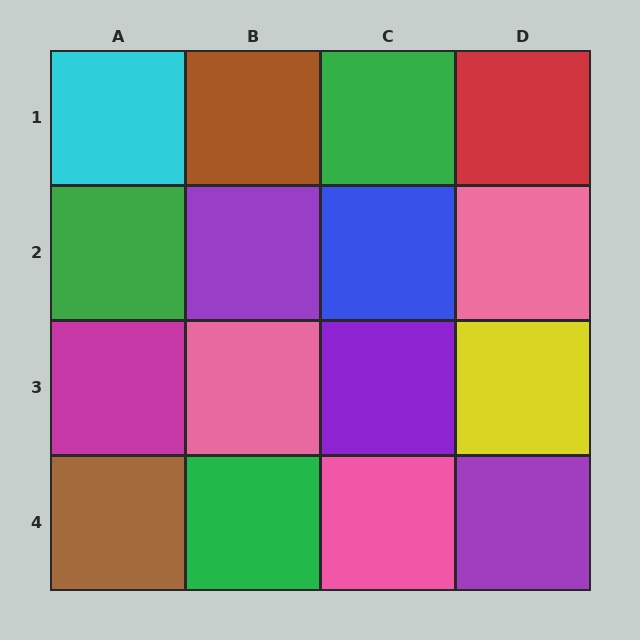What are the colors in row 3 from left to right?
Magenta, pink, purple, yellow.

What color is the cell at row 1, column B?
Brown.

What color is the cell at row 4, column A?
Brown.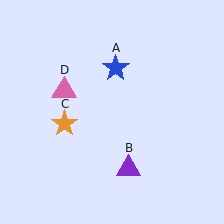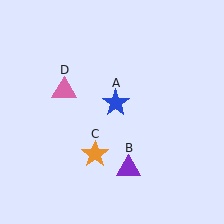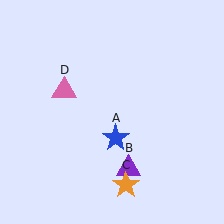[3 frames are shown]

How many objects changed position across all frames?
2 objects changed position: blue star (object A), orange star (object C).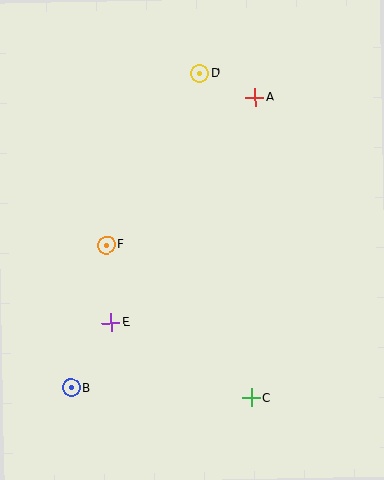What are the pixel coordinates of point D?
Point D is at (200, 73).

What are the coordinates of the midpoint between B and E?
The midpoint between B and E is at (91, 356).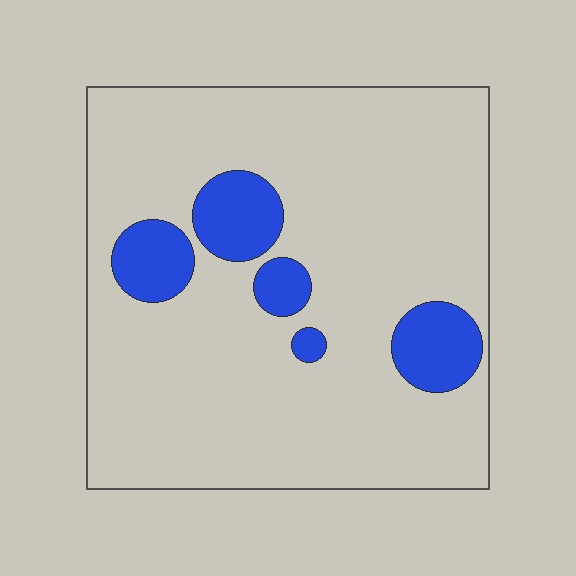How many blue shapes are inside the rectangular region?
5.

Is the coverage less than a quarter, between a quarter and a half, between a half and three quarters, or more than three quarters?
Less than a quarter.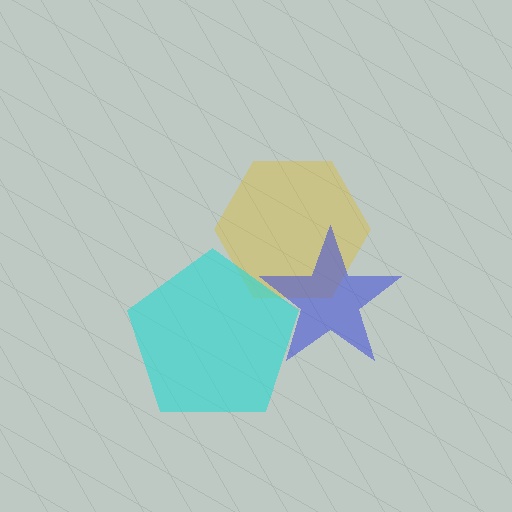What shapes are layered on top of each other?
The layered shapes are: a yellow hexagon, a cyan pentagon, a blue star.